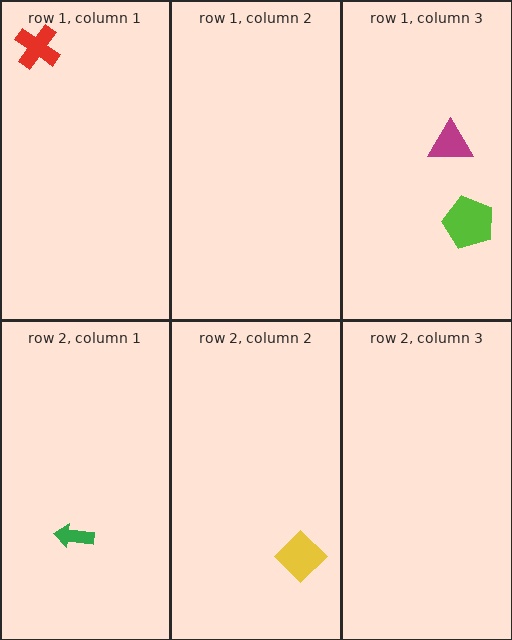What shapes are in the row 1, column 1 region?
The red cross.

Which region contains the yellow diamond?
The row 2, column 2 region.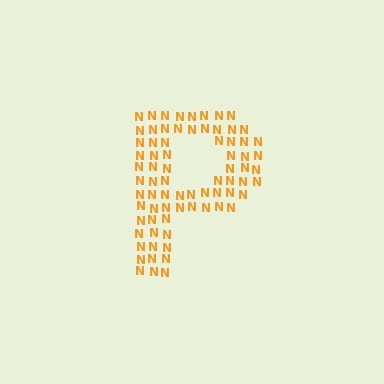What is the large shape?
The large shape is the letter P.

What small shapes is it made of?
It is made of small letter N's.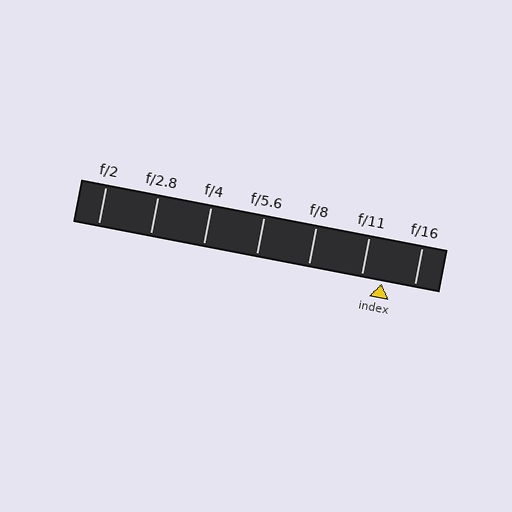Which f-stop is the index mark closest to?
The index mark is closest to f/11.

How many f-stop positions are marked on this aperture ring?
There are 7 f-stop positions marked.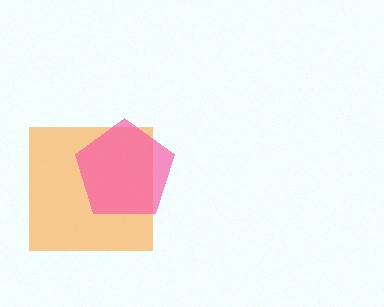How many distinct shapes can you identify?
There are 2 distinct shapes: an orange square, a pink pentagon.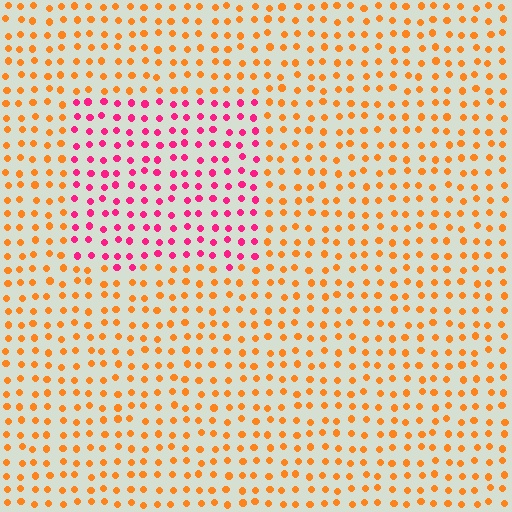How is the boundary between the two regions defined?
The boundary is defined purely by a slight shift in hue (about 56 degrees). Spacing, size, and orientation are identical on both sides.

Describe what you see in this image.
The image is filled with small orange elements in a uniform arrangement. A rectangle-shaped region is visible where the elements are tinted to a slightly different hue, forming a subtle color boundary.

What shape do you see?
I see a rectangle.